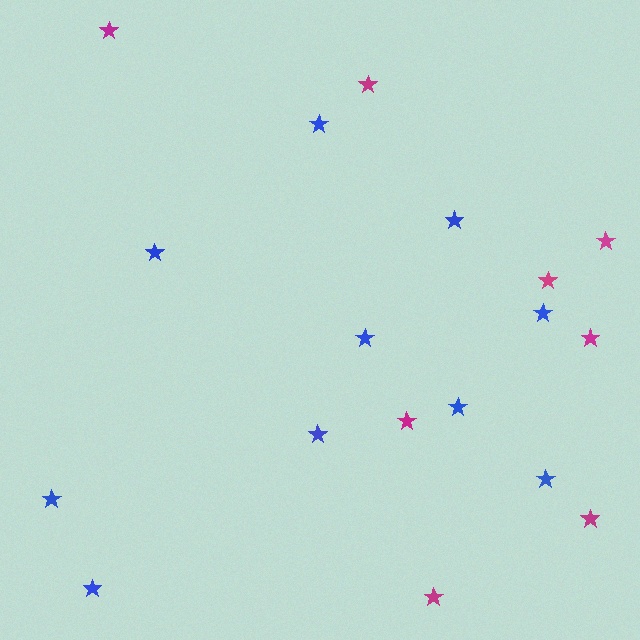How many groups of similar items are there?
There are 2 groups: one group of blue stars (10) and one group of magenta stars (8).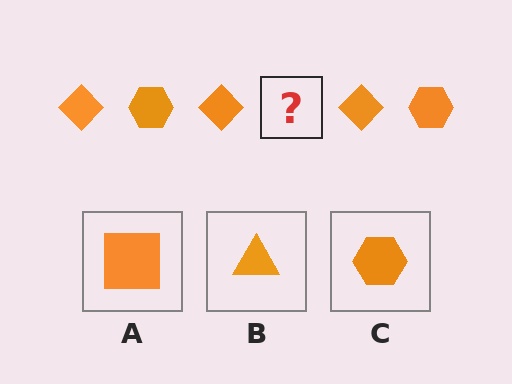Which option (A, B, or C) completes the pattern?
C.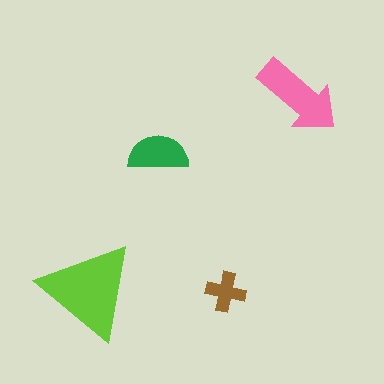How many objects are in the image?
There are 4 objects in the image.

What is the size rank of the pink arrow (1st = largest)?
2nd.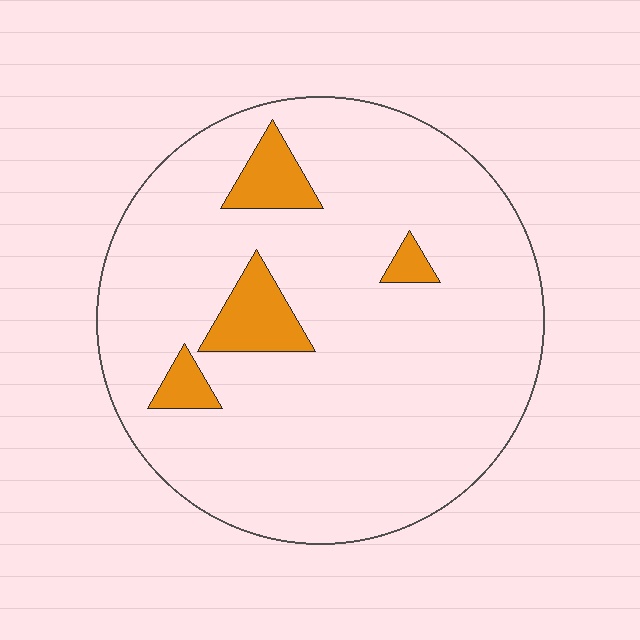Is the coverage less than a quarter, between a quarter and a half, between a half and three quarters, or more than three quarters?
Less than a quarter.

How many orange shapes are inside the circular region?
4.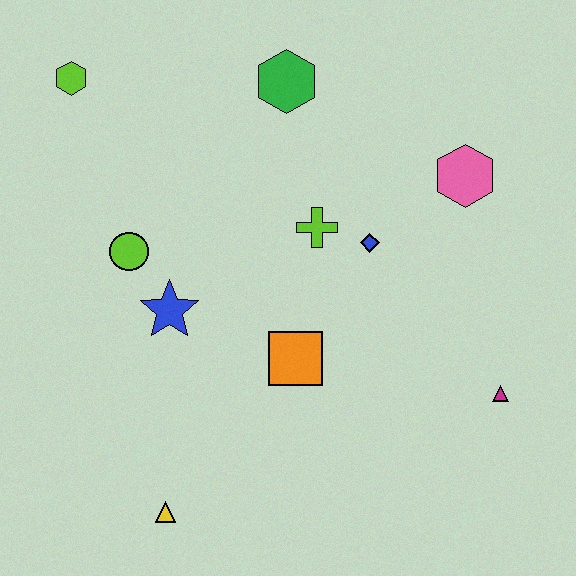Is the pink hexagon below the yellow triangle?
No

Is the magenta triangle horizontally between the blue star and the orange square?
No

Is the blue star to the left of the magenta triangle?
Yes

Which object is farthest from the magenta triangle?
The lime hexagon is farthest from the magenta triangle.